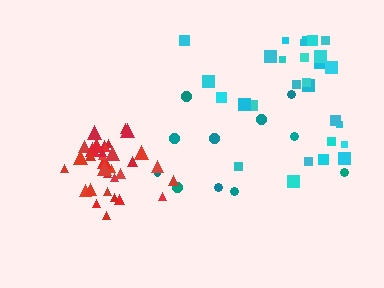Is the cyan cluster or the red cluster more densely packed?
Red.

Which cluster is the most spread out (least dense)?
Teal.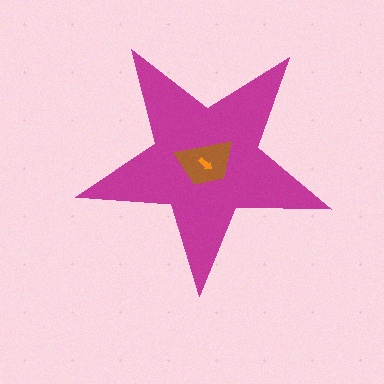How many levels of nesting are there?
3.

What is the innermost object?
The orange arrow.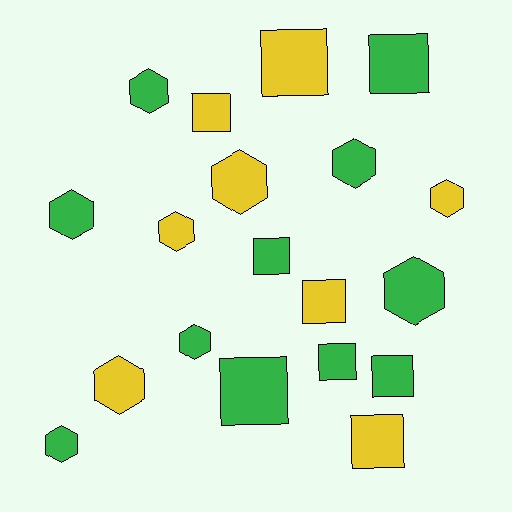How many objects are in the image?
There are 19 objects.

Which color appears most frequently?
Green, with 11 objects.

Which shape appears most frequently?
Hexagon, with 10 objects.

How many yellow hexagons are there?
There are 4 yellow hexagons.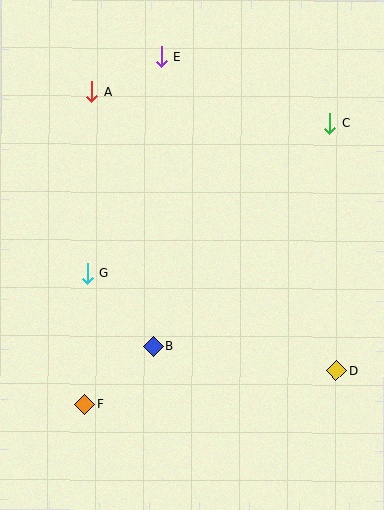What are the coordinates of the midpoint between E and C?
The midpoint between E and C is at (245, 90).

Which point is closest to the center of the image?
Point B at (153, 346) is closest to the center.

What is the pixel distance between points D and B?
The distance between D and B is 185 pixels.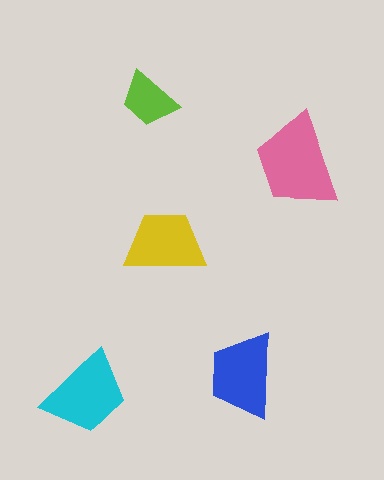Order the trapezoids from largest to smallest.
the pink one, the cyan one, the blue one, the yellow one, the lime one.